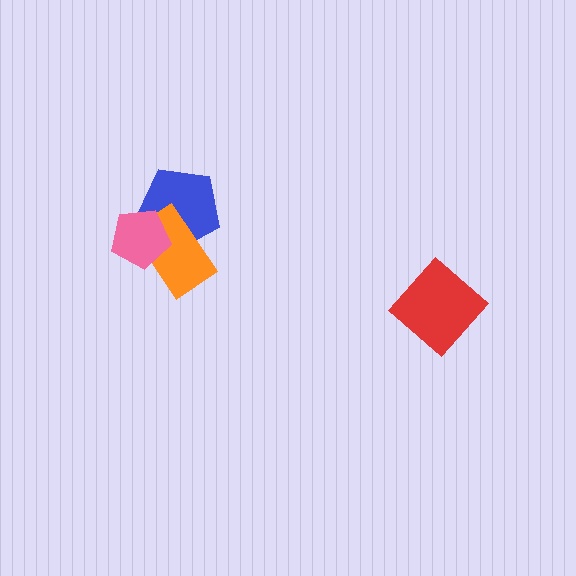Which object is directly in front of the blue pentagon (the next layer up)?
The orange rectangle is directly in front of the blue pentagon.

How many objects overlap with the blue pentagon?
2 objects overlap with the blue pentagon.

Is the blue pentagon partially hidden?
Yes, it is partially covered by another shape.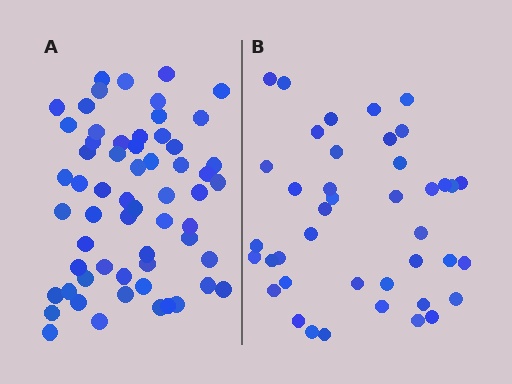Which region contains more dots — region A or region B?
Region A (the left region) has more dots.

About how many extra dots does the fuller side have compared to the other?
Region A has approximately 20 more dots than region B.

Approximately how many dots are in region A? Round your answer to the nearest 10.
About 60 dots.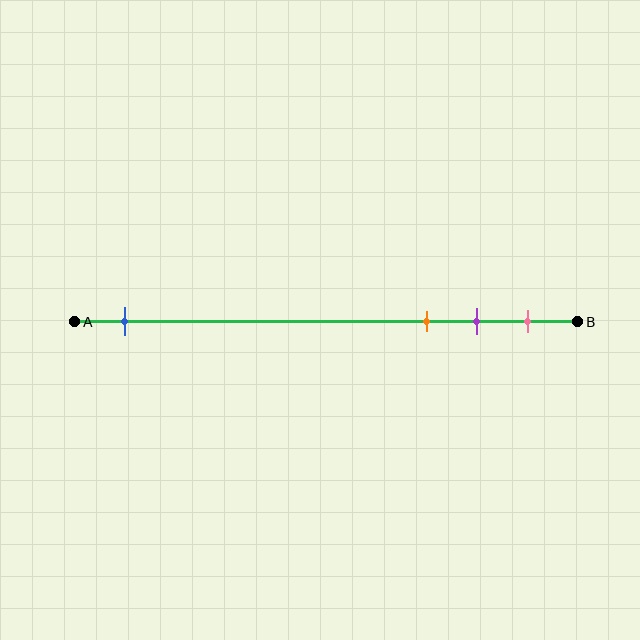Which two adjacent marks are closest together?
The purple and pink marks are the closest adjacent pair.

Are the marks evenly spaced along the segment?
No, the marks are not evenly spaced.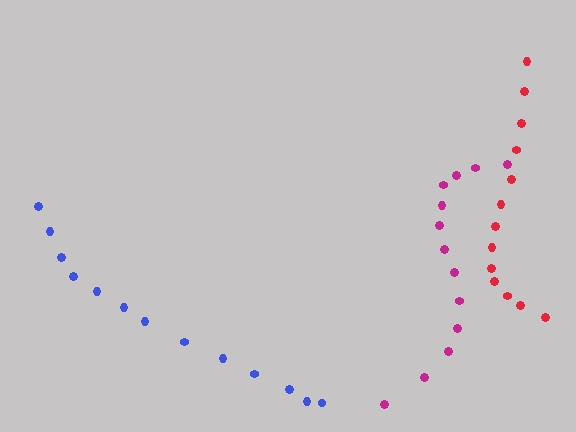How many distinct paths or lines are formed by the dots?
There are 3 distinct paths.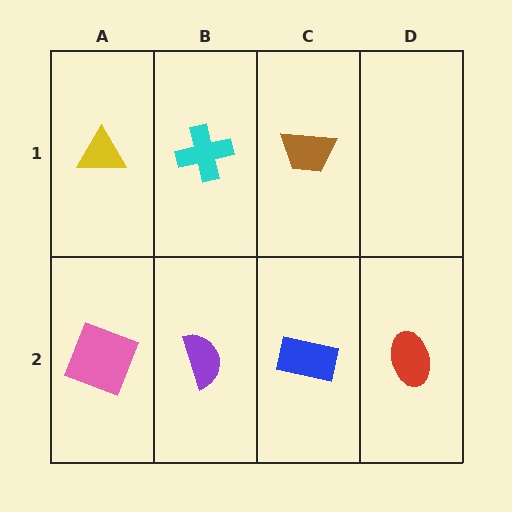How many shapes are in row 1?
3 shapes.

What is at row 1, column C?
A brown trapezoid.